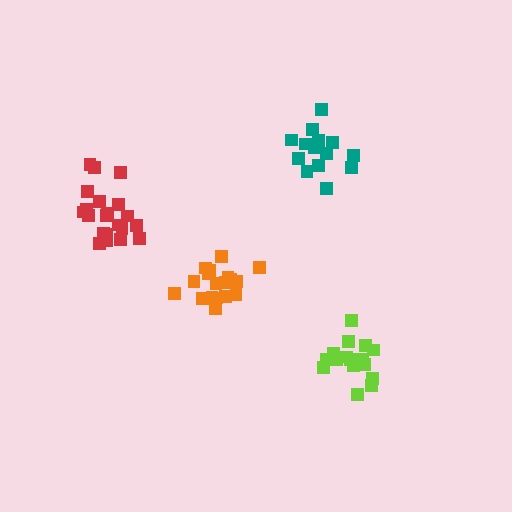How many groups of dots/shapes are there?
There are 4 groups.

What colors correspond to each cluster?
The clusters are colored: orange, red, teal, lime.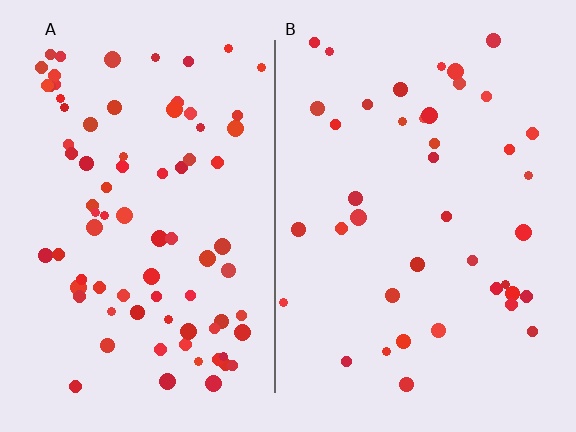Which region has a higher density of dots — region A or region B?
A (the left).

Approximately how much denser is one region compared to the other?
Approximately 2.0× — region A over region B.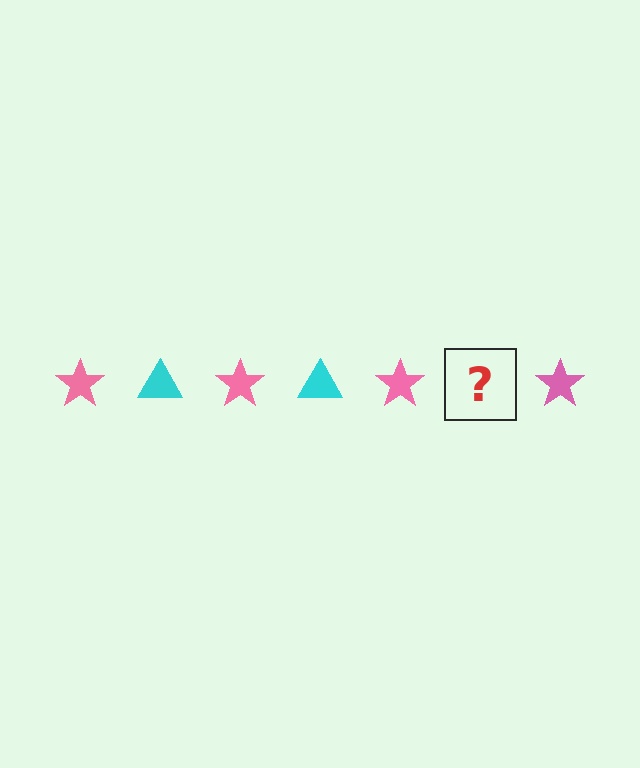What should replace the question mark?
The question mark should be replaced with a cyan triangle.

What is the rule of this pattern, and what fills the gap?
The rule is that the pattern alternates between pink star and cyan triangle. The gap should be filled with a cyan triangle.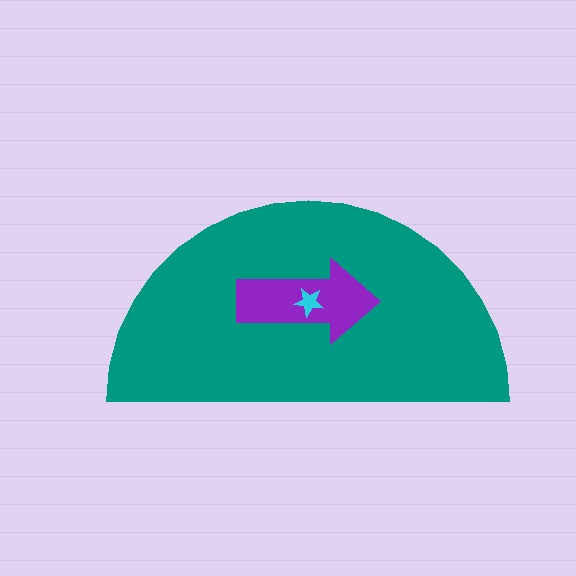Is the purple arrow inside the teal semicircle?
Yes.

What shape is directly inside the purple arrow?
The cyan star.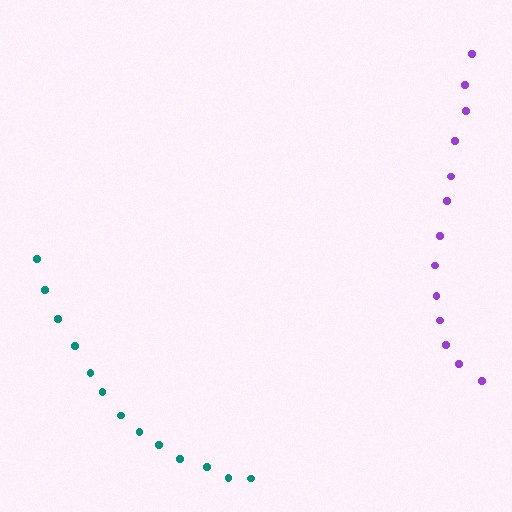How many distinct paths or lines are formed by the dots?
There are 2 distinct paths.